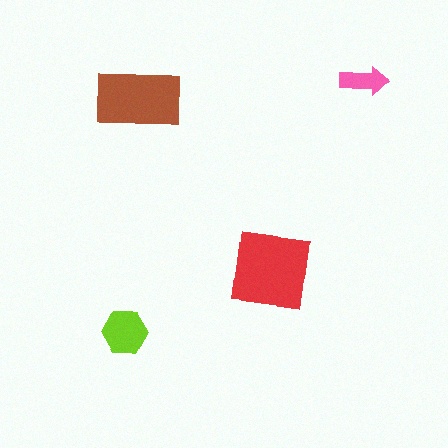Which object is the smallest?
The pink arrow.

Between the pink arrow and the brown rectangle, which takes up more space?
The brown rectangle.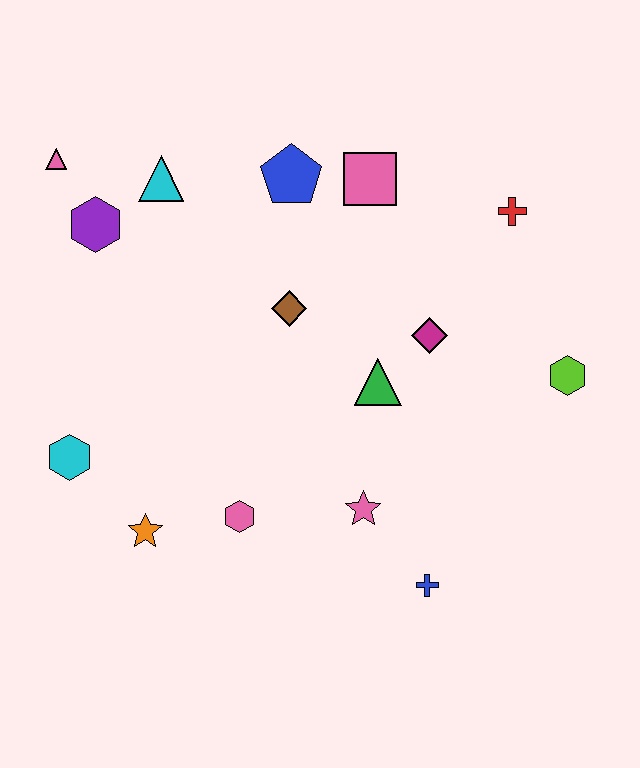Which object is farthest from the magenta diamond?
The pink triangle is farthest from the magenta diamond.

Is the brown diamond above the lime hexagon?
Yes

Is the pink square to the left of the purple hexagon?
No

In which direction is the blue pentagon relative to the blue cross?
The blue pentagon is above the blue cross.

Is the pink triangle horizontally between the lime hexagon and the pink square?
No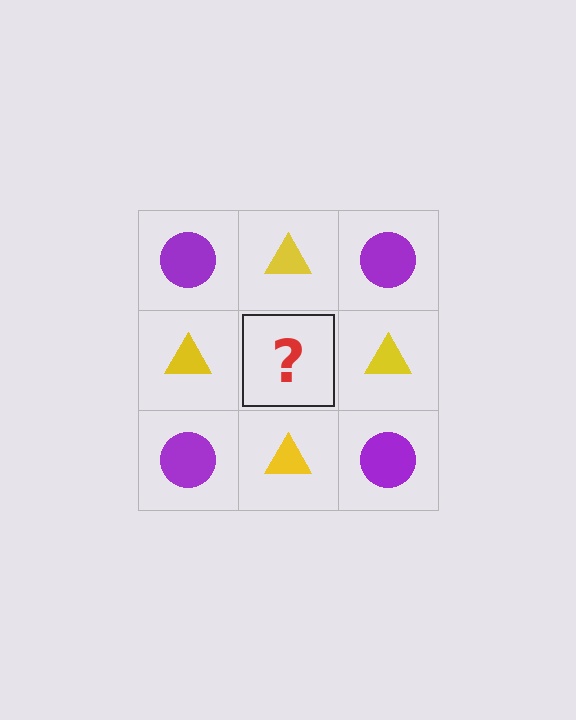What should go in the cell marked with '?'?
The missing cell should contain a purple circle.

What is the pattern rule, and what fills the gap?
The rule is that it alternates purple circle and yellow triangle in a checkerboard pattern. The gap should be filled with a purple circle.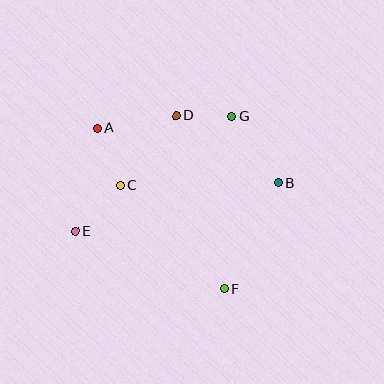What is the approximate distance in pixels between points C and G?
The distance between C and G is approximately 131 pixels.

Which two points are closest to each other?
Points D and G are closest to each other.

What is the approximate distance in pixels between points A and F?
The distance between A and F is approximately 205 pixels.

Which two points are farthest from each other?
Points B and E are farthest from each other.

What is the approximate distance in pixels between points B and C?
The distance between B and C is approximately 158 pixels.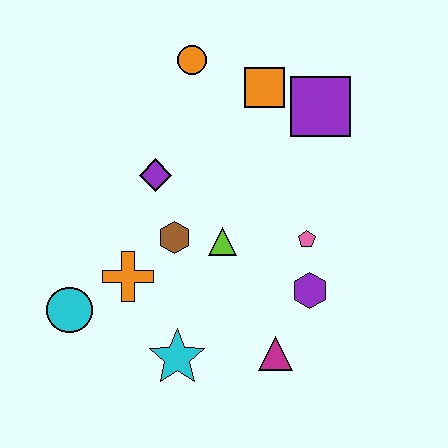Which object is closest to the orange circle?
The orange square is closest to the orange circle.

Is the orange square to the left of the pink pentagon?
Yes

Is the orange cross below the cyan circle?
No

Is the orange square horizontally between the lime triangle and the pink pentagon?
Yes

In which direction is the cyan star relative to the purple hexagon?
The cyan star is to the left of the purple hexagon.